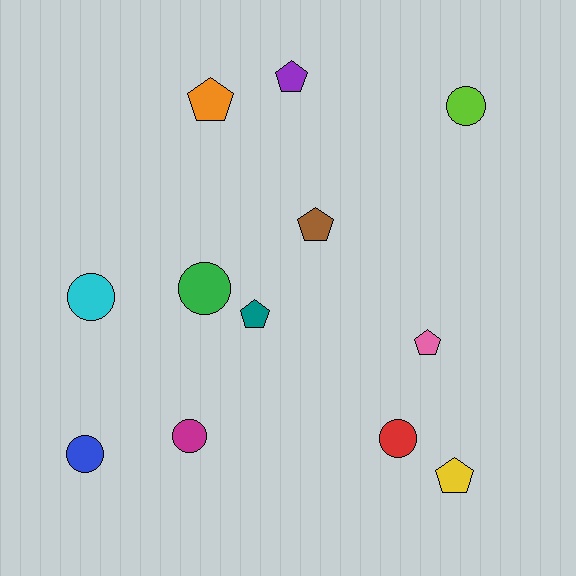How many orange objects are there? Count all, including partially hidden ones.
There is 1 orange object.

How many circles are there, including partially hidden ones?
There are 6 circles.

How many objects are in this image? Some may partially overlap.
There are 12 objects.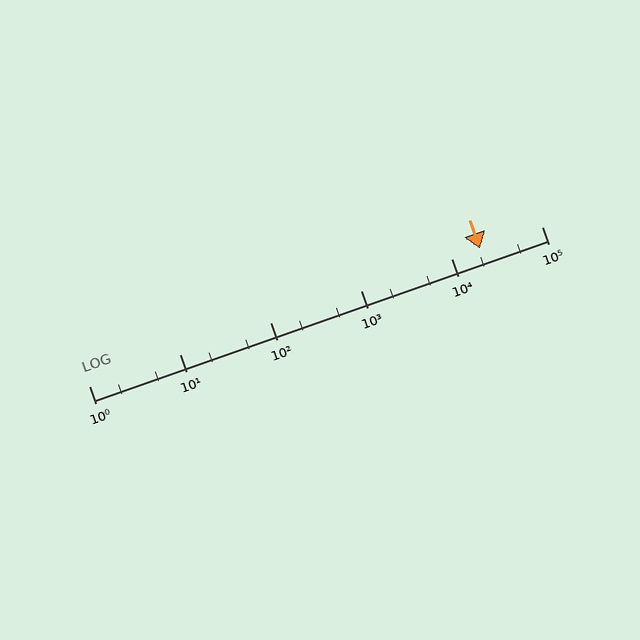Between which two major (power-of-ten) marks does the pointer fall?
The pointer is between 10000 and 100000.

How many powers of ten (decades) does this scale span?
The scale spans 5 decades, from 1 to 100000.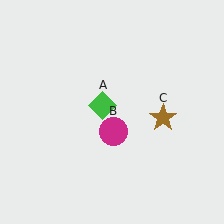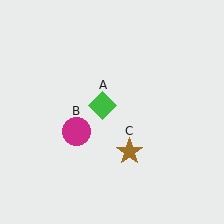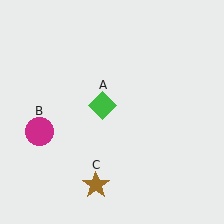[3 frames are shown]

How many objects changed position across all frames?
2 objects changed position: magenta circle (object B), brown star (object C).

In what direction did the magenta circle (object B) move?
The magenta circle (object B) moved left.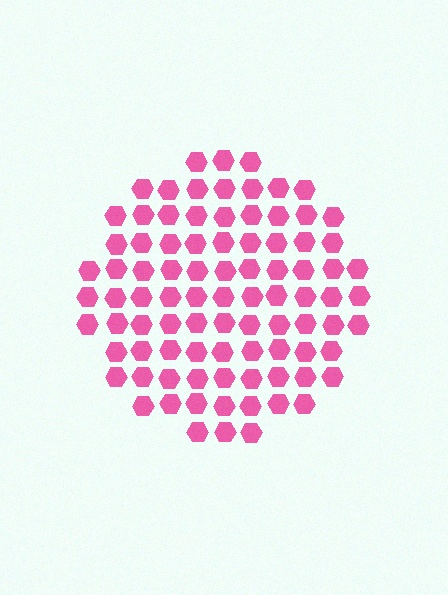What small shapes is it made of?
It is made of small hexagons.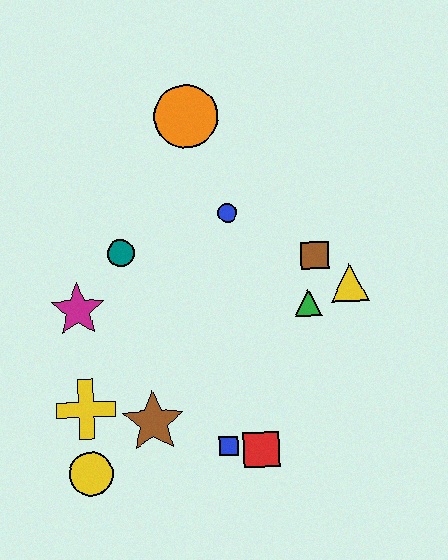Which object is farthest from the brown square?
The yellow circle is farthest from the brown square.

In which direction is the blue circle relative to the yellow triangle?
The blue circle is to the left of the yellow triangle.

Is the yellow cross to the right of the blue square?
No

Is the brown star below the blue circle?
Yes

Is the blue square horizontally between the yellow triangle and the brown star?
Yes